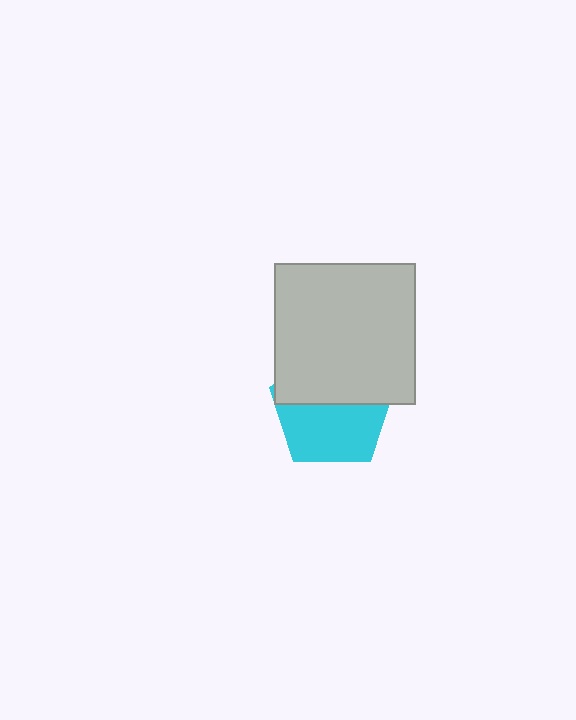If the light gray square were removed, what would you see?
You would see the complete cyan pentagon.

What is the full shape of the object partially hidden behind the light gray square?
The partially hidden object is a cyan pentagon.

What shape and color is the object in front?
The object in front is a light gray square.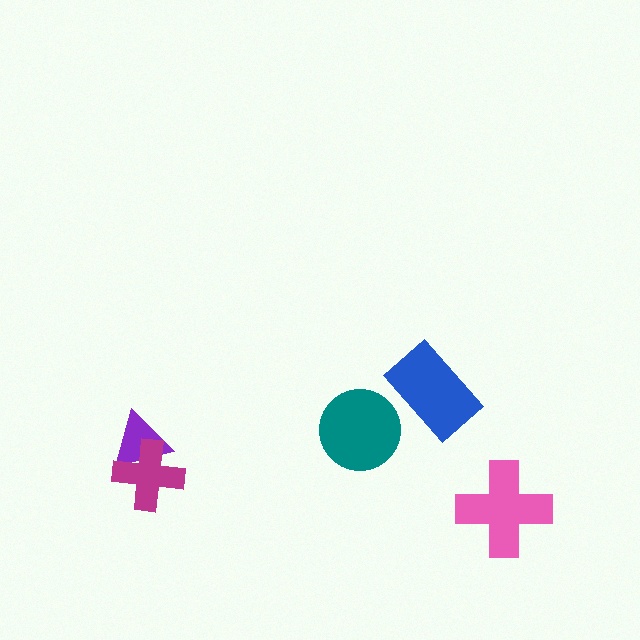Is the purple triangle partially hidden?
Yes, it is partially covered by another shape.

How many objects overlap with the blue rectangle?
0 objects overlap with the blue rectangle.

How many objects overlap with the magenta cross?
1 object overlaps with the magenta cross.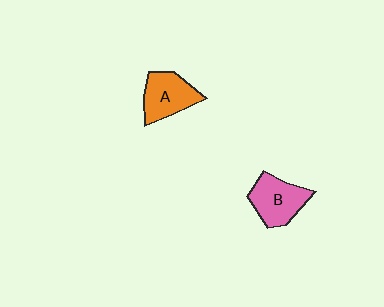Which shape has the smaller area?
Shape A (orange).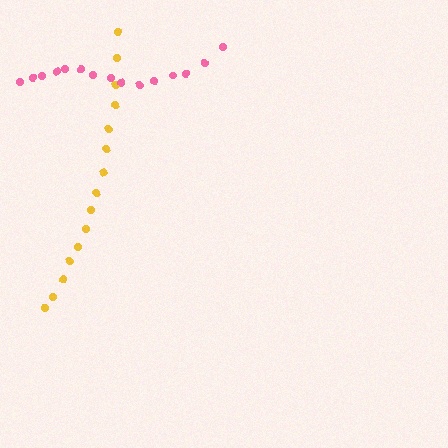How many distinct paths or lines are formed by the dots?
There are 2 distinct paths.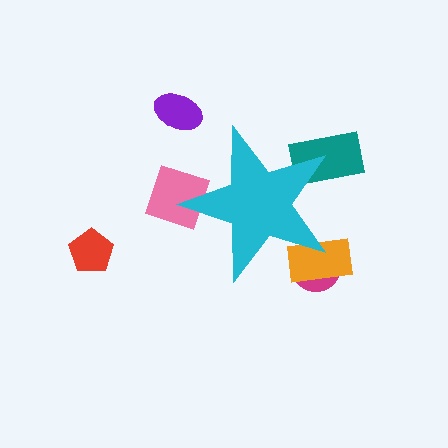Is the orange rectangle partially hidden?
Yes, the orange rectangle is partially hidden behind the cyan star.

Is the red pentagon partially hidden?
No, the red pentagon is fully visible.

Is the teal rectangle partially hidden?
Yes, the teal rectangle is partially hidden behind the cyan star.